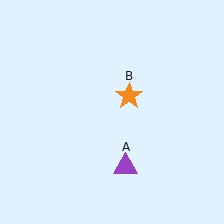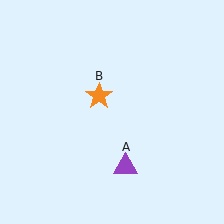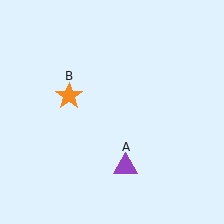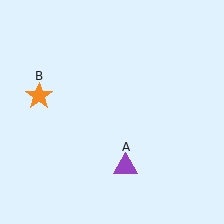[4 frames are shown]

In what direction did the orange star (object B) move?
The orange star (object B) moved left.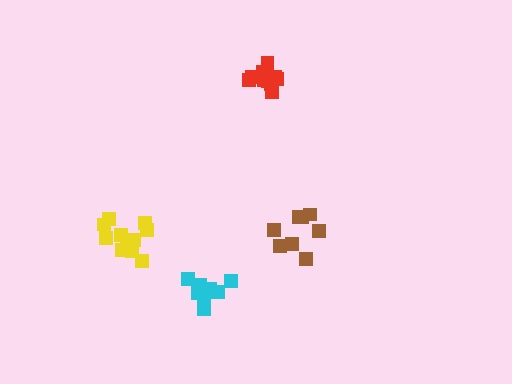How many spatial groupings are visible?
There are 4 spatial groupings.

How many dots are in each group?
Group 1: 12 dots, Group 2: 11 dots, Group 3: 8 dots, Group 4: 9 dots (40 total).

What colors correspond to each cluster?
The clusters are colored: yellow, red, brown, cyan.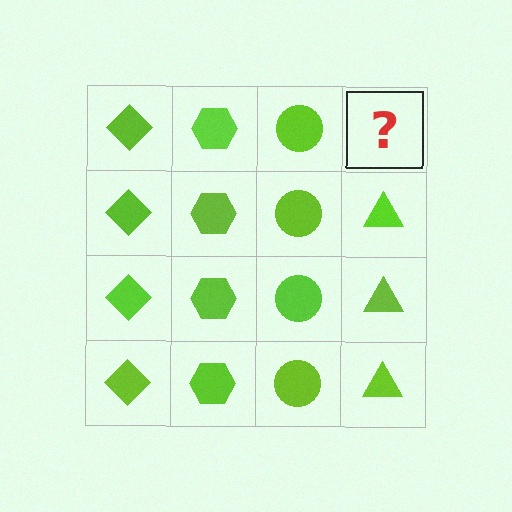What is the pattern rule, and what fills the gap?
The rule is that each column has a consistent shape. The gap should be filled with a lime triangle.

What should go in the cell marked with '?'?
The missing cell should contain a lime triangle.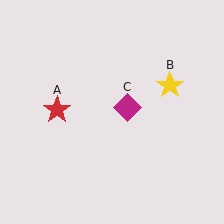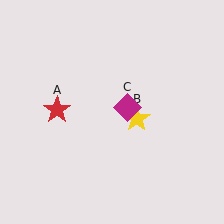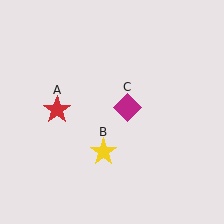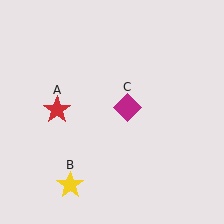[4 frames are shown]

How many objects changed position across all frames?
1 object changed position: yellow star (object B).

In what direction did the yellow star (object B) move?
The yellow star (object B) moved down and to the left.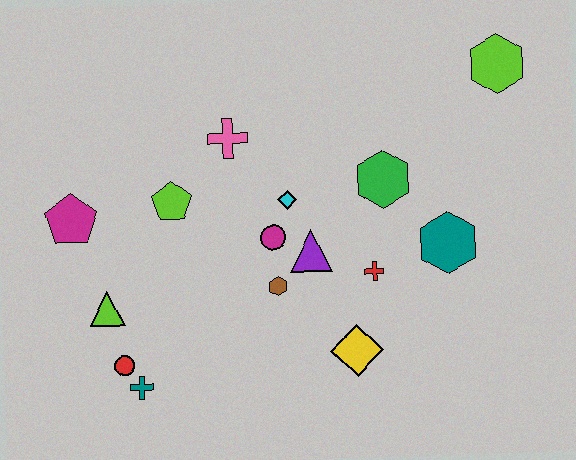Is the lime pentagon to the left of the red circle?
No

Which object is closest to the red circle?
The teal cross is closest to the red circle.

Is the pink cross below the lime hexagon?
Yes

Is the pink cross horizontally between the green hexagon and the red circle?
Yes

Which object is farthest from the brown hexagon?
The lime hexagon is farthest from the brown hexagon.